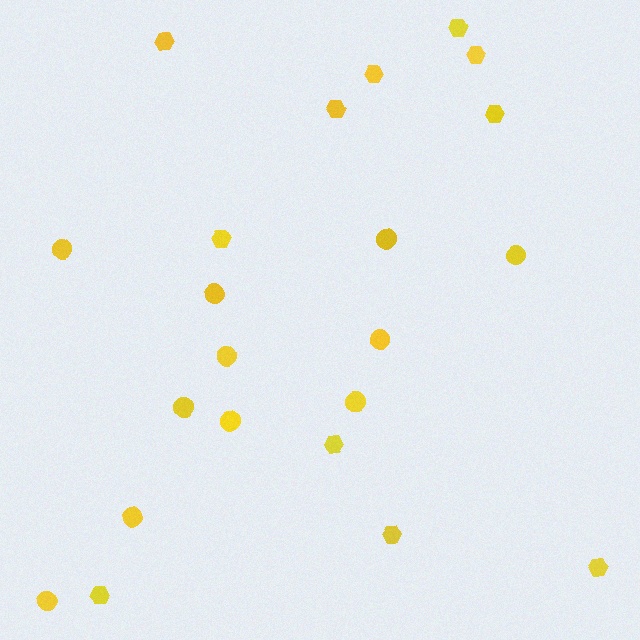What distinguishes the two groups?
There are 2 groups: one group of hexagons (11) and one group of circles (11).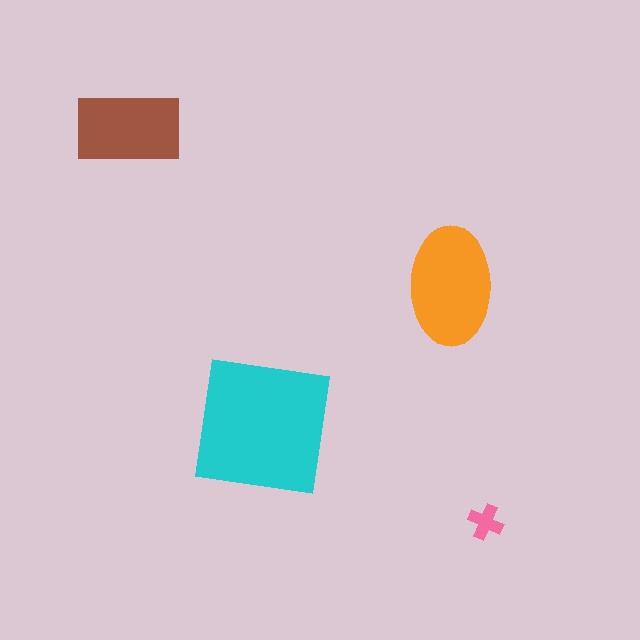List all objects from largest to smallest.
The cyan square, the orange ellipse, the brown rectangle, the pink cross.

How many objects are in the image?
There are 4 objects in the image.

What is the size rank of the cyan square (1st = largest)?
1st.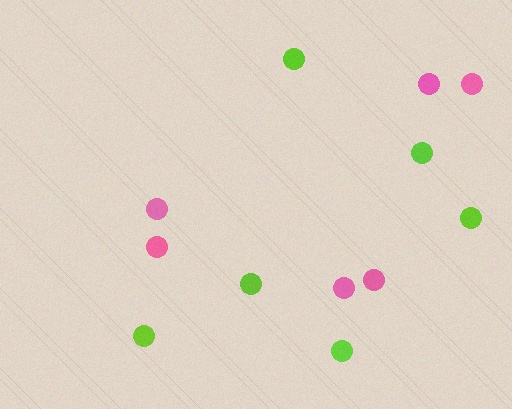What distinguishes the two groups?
There are 2 groups: one group of pink circles (6) and one group of lime circles (6).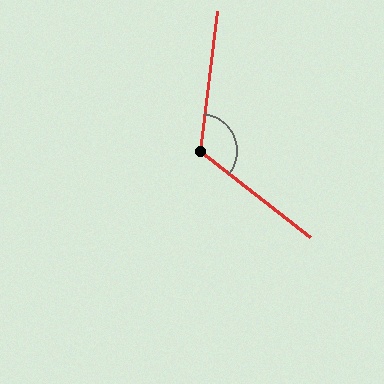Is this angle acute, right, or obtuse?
It is obtuse.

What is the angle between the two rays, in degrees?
Approximately 121 degrees.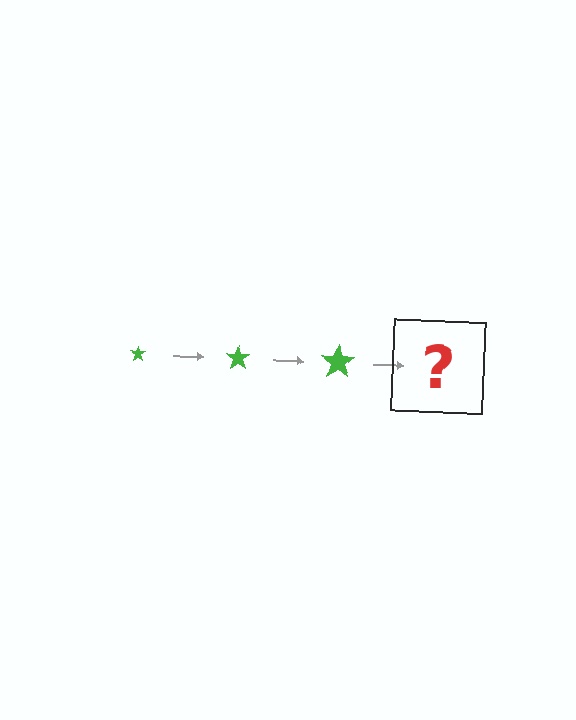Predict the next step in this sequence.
The next step is a green star, larger than the previous one.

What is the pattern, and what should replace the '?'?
The pattern is that the star gets progressively larger each step. The '?' should be a green star, larger than the previous one.